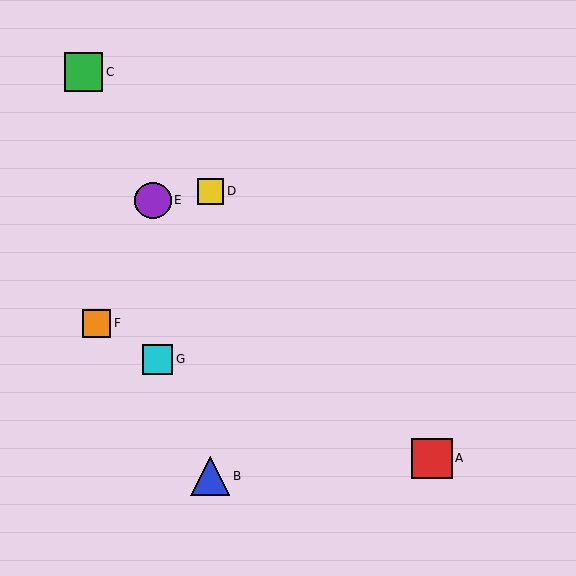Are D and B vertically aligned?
Yes, both are at x≈210.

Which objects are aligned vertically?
Objects B, D are aligned vertically.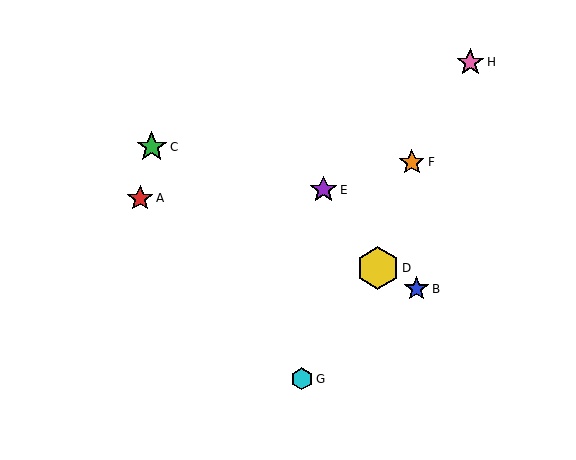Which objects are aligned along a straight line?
Objects B, C, D are aligned along a straight line.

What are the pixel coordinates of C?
Object C is at (152, 147).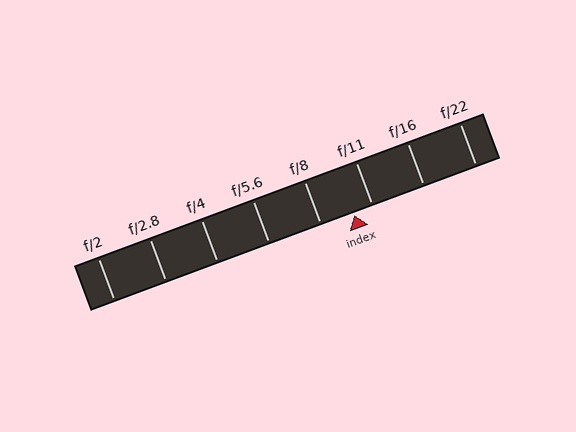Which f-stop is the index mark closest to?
The index mark is closest to f/11.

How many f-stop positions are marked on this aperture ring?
There are 8 f-stop positions marked.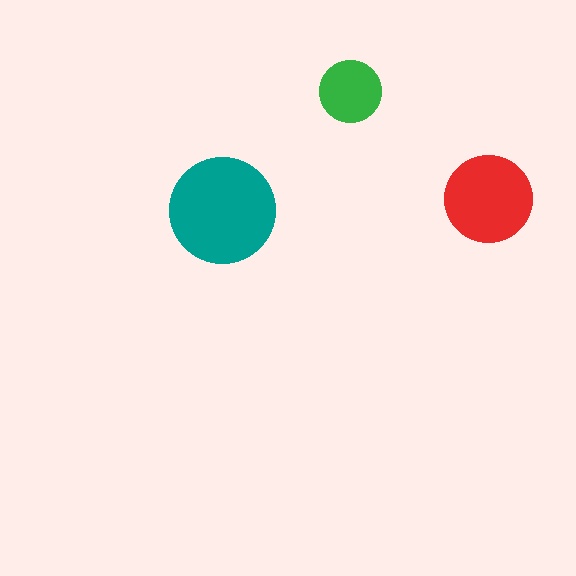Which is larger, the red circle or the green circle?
The red one.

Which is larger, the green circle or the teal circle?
The teal one.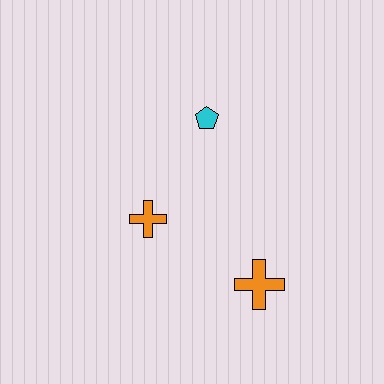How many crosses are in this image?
There are 2 crosses.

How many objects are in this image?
There are 3 objects.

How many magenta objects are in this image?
There are no magenta objects.